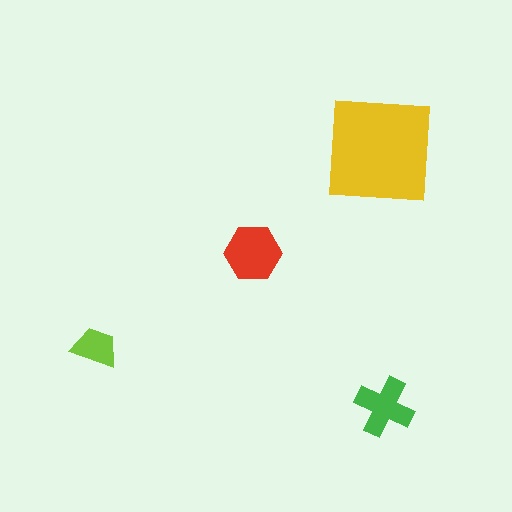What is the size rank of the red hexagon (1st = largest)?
2nd.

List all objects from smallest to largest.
The lime trapezoid, the green cross, the red hexagon, the yellow square.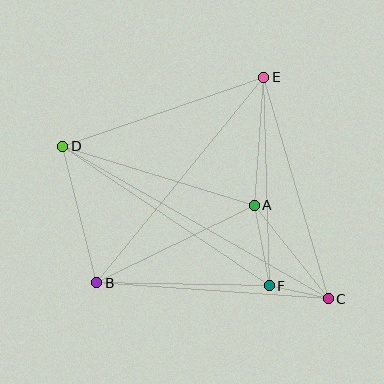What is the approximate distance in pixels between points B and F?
The distance between B and F is approximately 172 pixels.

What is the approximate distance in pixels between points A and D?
The distance between A and D is approximately 200 pixels.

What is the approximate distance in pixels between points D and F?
The distance between D and F is approximately 249 pixels.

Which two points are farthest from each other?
Points C and D are farthest from each other.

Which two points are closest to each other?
Points C and F are closest to each other.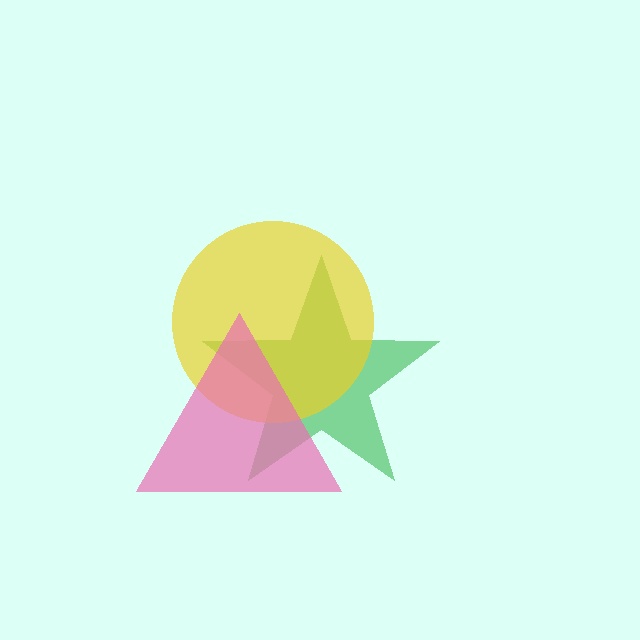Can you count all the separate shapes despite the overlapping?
Yes, there are 3 separate shapes.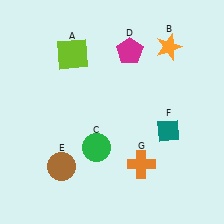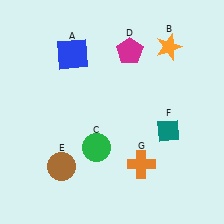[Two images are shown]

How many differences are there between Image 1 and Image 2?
There is 1 difference between the two images.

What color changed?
The square (A) changed from lime in Image 1 to blue in Image 2.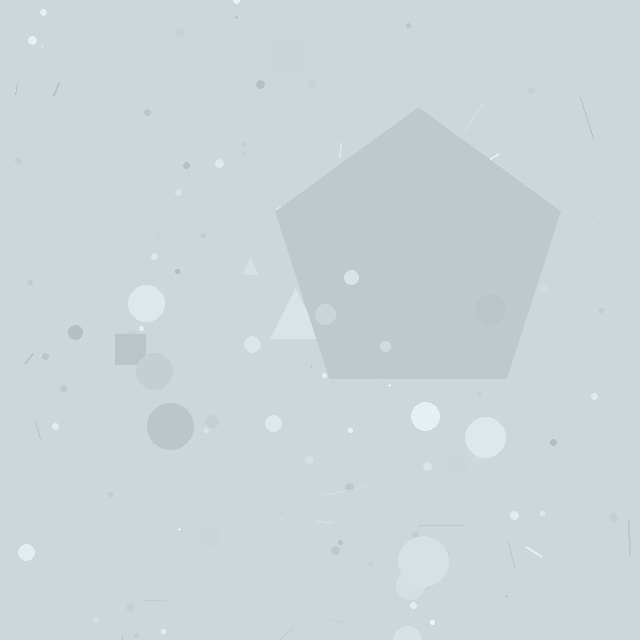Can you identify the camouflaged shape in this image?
The camouflaged shape is a pentagon.